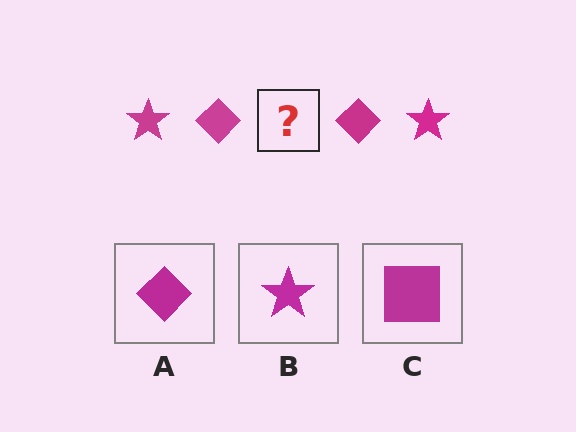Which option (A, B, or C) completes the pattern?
B.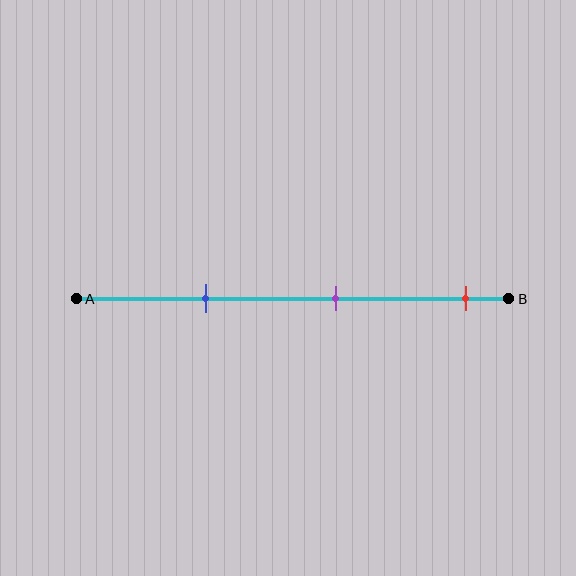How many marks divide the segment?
There are 3 marks dividing the segment.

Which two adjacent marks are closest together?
The blue and purple marks are the closest adjacent pair.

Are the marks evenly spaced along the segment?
Yes, the marks are approximately evenly spaced.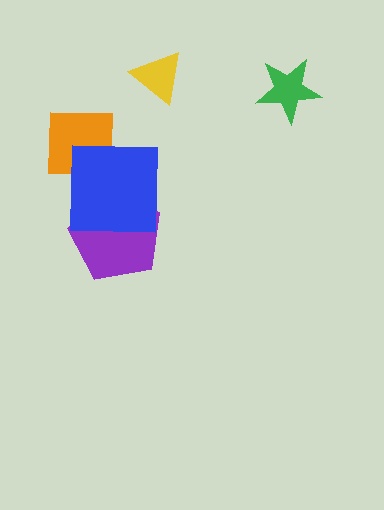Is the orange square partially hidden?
Yes, it is partially covered by another shape.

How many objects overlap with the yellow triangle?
0 objects overlap with the yellow triangle.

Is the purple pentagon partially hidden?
Yes, it is partially covered by another shape.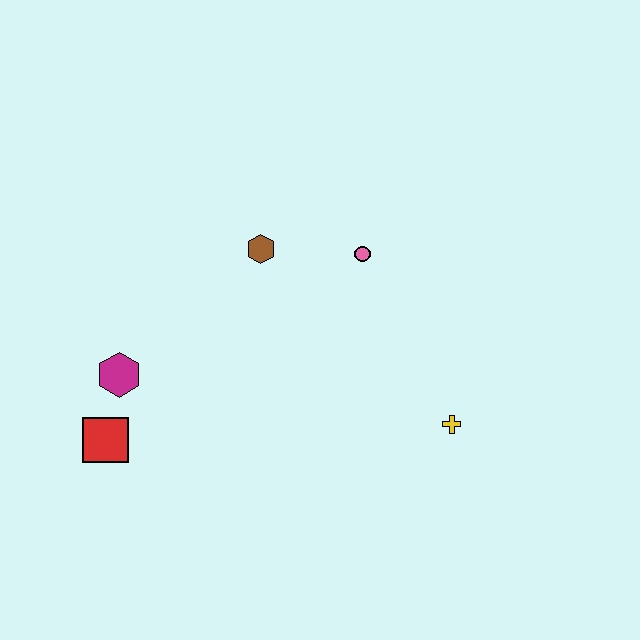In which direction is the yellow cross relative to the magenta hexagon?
The yellow cross is to the right of the magenta hexagon.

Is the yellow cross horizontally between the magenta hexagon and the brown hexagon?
No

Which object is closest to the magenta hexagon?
The red square is closest to the magenta hexagon.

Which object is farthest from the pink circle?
The red square is farthest from the pink circle.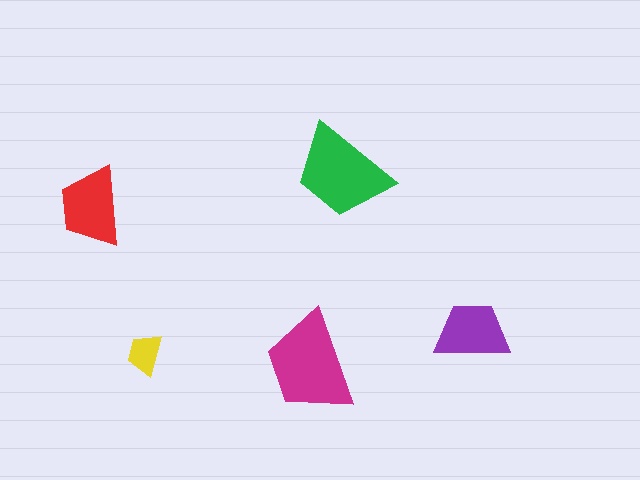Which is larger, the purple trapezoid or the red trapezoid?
The red one.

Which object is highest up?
The green trapezoid is topmost.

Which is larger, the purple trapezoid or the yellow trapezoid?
The purple one.